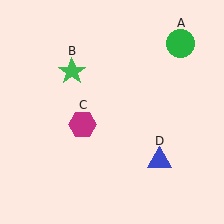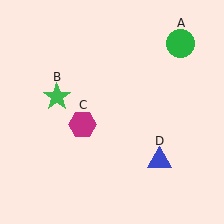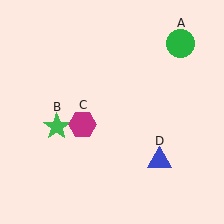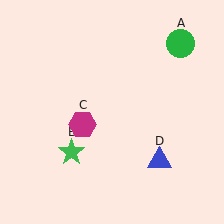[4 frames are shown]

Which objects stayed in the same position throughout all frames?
Green circle (object A) and magenta hexagon (object C) and blue triangle (object D) remained stationary.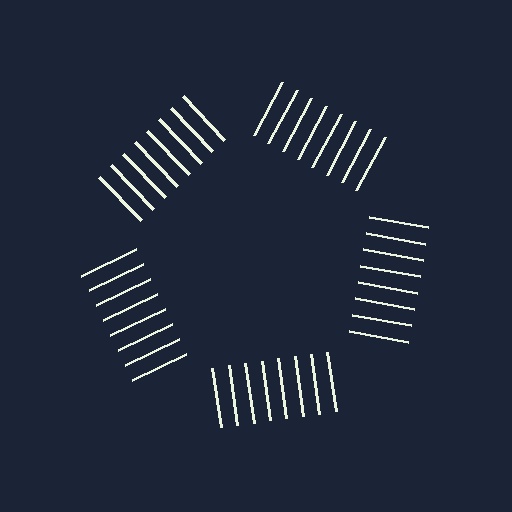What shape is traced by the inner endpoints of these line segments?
An illusory pentagon — the line segments terminate on its edges but no continuous stroke is drawn.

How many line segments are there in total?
40 — 8 along each of the 5 edges.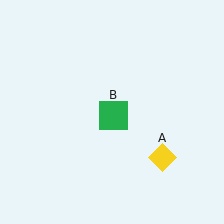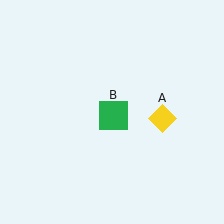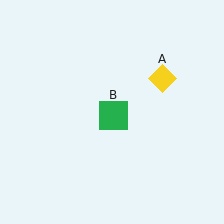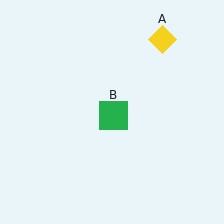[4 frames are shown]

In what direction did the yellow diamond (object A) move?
The yellow diamond (object A) moved up.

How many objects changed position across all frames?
1 object changed position: yellow diamond (object A).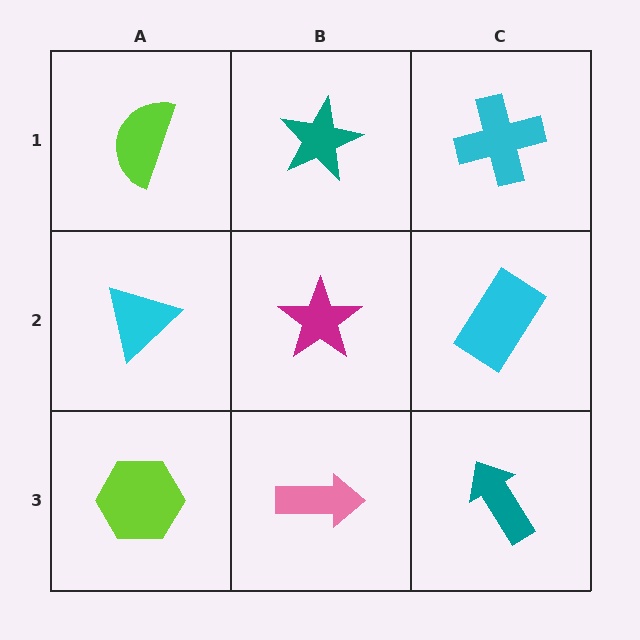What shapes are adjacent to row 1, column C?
A cyan rectangle (row 2, column C), a teal star (row 1, column B).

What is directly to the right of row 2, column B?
A cyan rectangle.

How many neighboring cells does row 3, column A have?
2.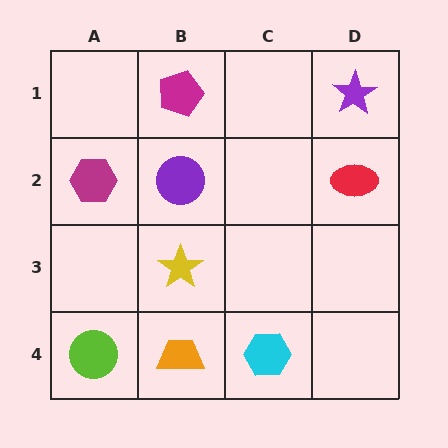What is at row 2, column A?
A magenta hexagon.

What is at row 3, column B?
A yellow star.